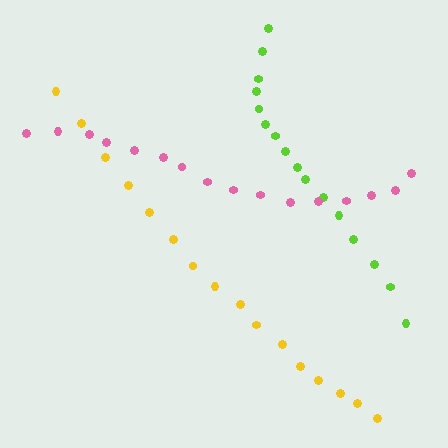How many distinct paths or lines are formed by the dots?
There are 3 distinct paths.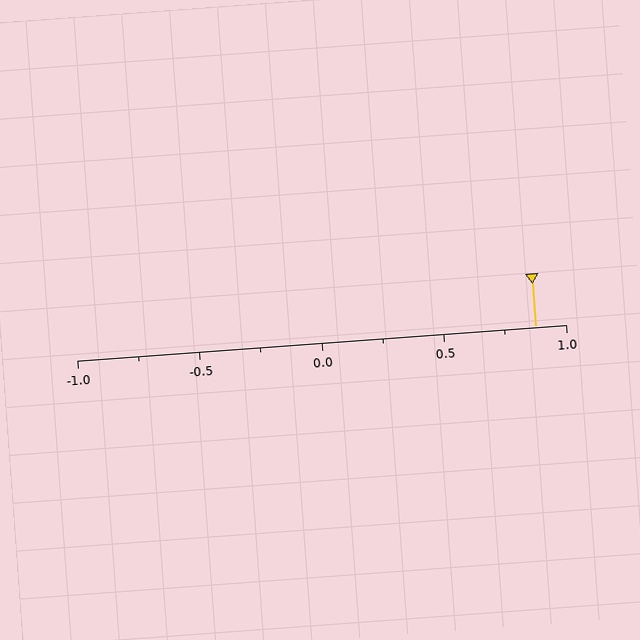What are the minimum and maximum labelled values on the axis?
The axis runs from -1.0 to 1.0.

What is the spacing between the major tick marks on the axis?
The major ticks are spaced 0.5 apart.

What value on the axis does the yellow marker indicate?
The marker indicates approximately 0.88.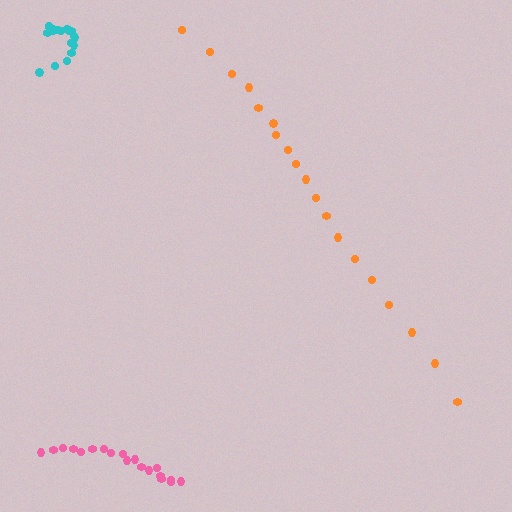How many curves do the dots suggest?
There are 3 distinct paths.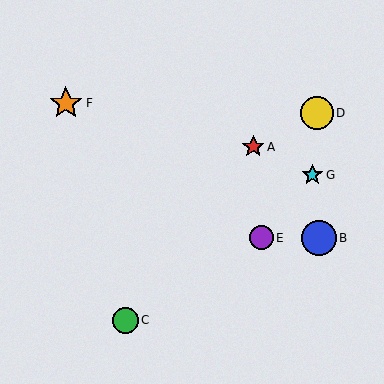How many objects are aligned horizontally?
2 objects (B, E) are aligned horizontally.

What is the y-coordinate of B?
Object B is at y≈238.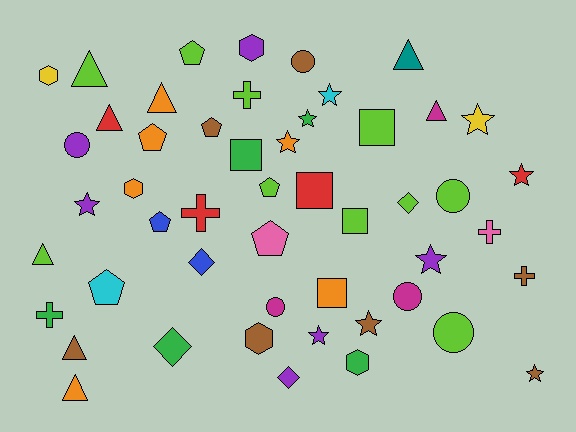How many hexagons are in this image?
There are 5 hexagons.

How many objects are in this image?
There are 50 objects.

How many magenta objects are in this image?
There are 3 magenta objects.